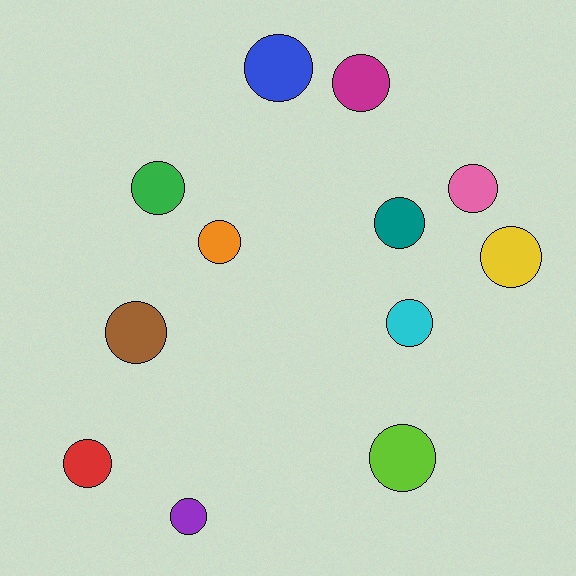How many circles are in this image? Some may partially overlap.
There are 12 circles.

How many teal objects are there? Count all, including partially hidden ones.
There is 1 teal object.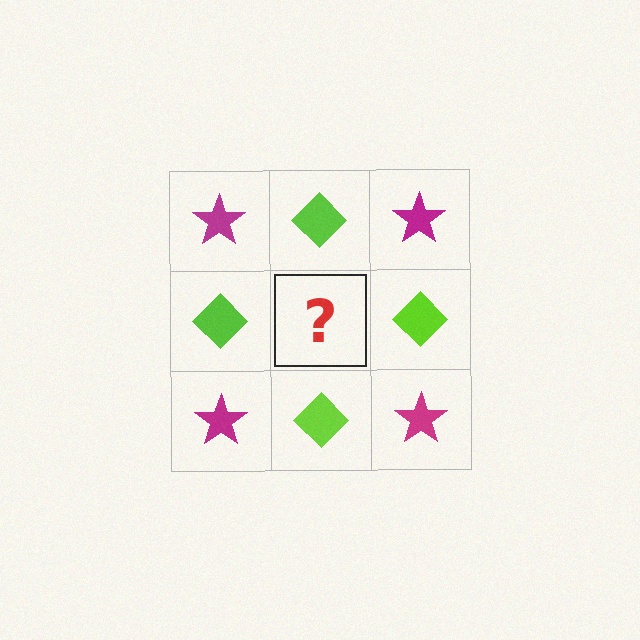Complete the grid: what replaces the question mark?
The question mark should be replaced with a magenta star.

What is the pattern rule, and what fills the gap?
The rule is that it alternates magenta star and lime diamond in a checkerboard pattern. The gap should be filled with a magenta star.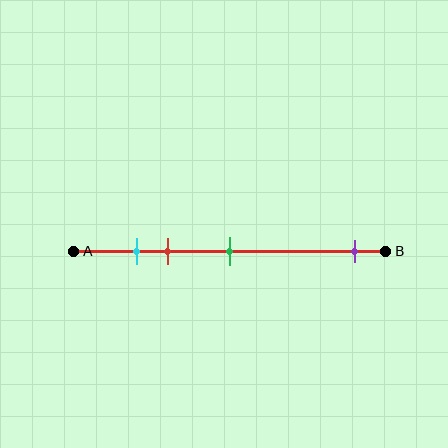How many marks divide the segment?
There are 4 marks dividing the segment.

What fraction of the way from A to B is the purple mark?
The purple mark is approximately 90% (0.9) of the way from A to B.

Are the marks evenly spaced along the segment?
No, the marks are not evenly spaced.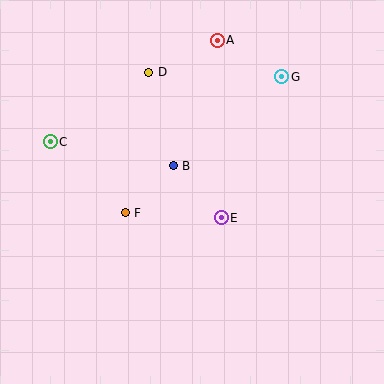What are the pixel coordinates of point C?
Point C is at (50, 142).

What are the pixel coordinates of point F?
Point F is at (125, 213).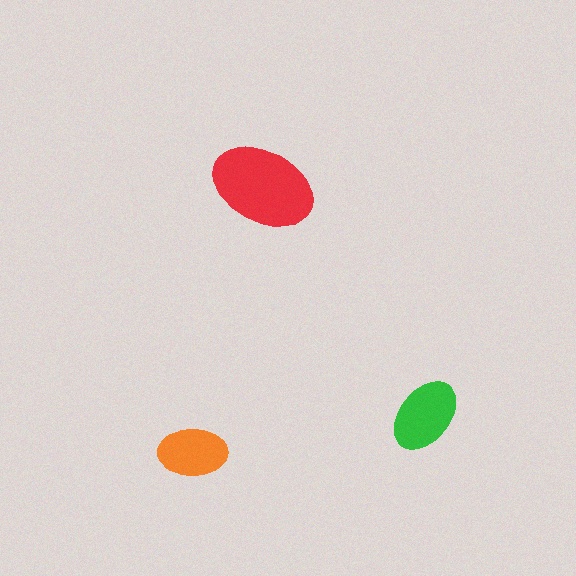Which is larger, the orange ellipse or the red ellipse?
The red one.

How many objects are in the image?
There are 3 objects in the image.